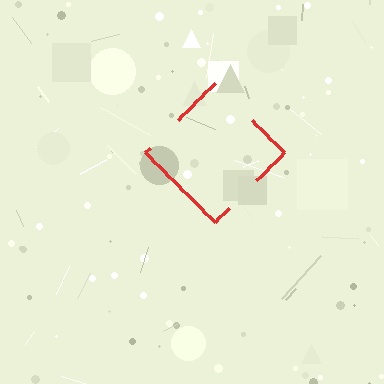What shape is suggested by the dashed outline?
The dashed outline suggests a diamond.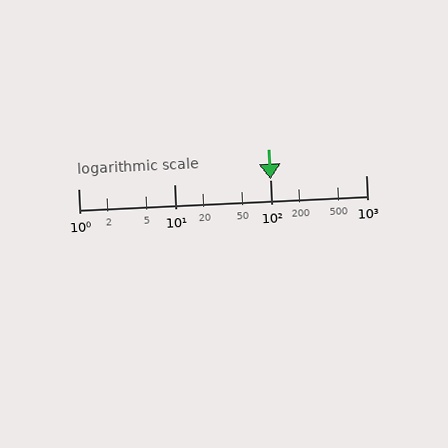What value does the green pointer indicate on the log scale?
The pointer indicates approximately 100.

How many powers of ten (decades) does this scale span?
The scale spans 3 decades, from 1 to 1000.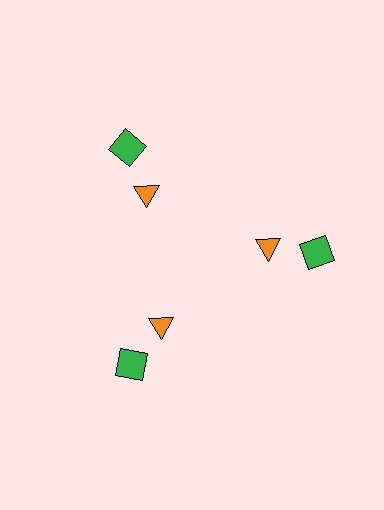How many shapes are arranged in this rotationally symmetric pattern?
There are 6 shapes, arranged in 3 groups of 2.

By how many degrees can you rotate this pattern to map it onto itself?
The pattern maps onto itself every 120 degrees of rotation.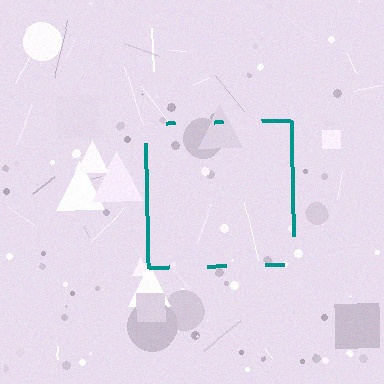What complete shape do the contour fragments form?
The contour fragments form a square.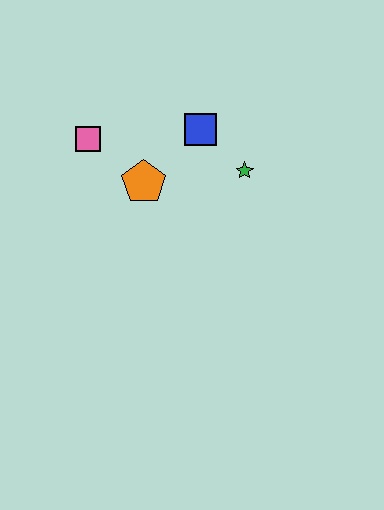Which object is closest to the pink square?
The orange pentagon is closest to the pink square.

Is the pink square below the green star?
No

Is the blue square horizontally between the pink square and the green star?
Yes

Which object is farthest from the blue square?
The pink square is farthest from the blue square.